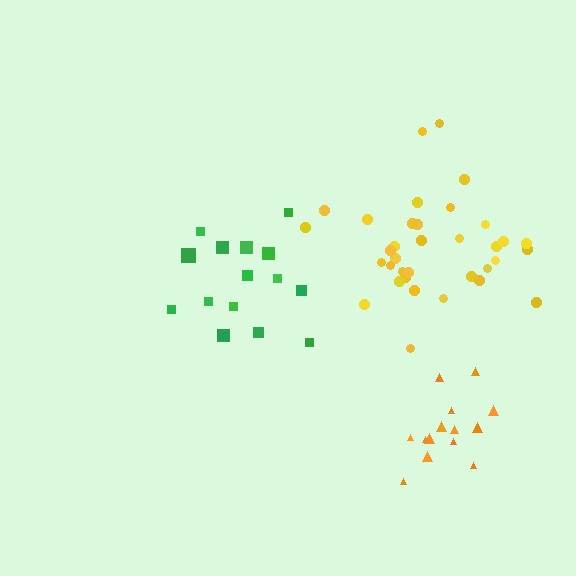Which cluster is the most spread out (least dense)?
Green.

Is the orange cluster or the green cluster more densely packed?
Orange.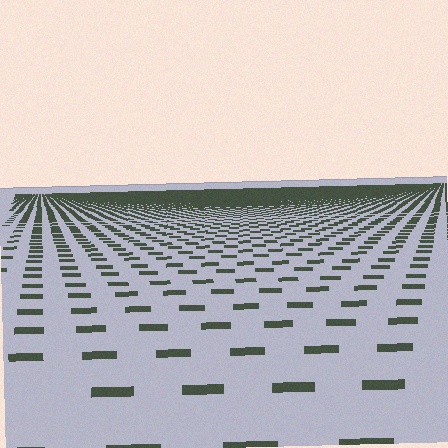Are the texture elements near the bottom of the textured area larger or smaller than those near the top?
Larger. Near the bottom, elements are closer to the viewer and appear at a bigger on-screen size.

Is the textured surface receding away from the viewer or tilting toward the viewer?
The surface is receding away from the viewer. Texture elements get smaller and denser toward the top.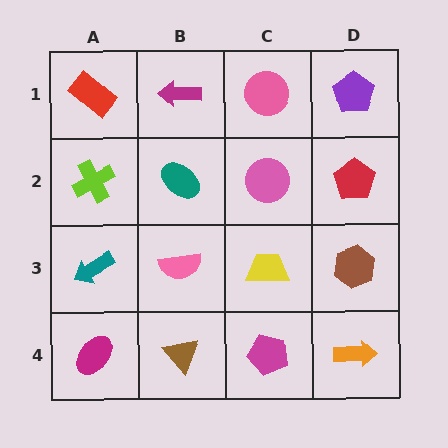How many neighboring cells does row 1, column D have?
2.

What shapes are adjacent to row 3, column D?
A red pentagon (row 2, column D), an orange arrow (row 4, column D), a yellow trapezoid (row 3, column C).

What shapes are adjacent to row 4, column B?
A pink semicircle (row 3, column B), a magenta ellipse (row 4, column A), a magenta pentagon (row 4, column C).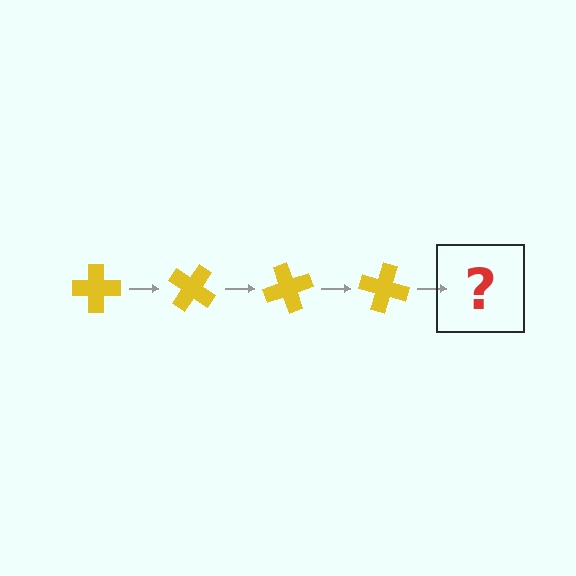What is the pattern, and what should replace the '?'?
The pattern is that the cross rotates 35 degrees each step. The '?' should be a yellow cross rotated 140 degrees.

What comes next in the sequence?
The next element should be a yellow cross rotated 140 degrees.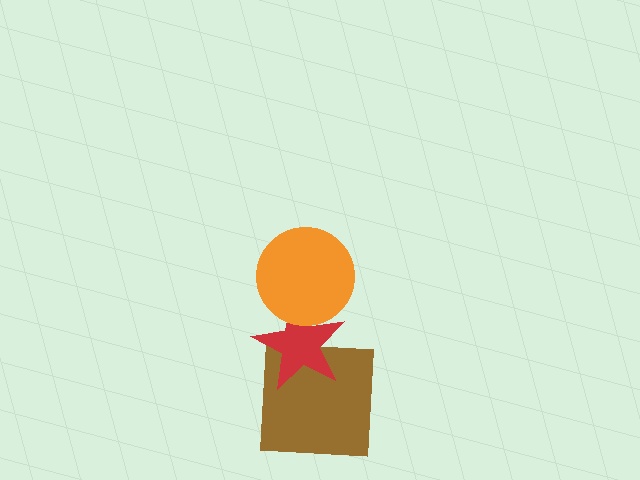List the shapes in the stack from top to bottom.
From top to bottom: the orange circle, the red star, the brown square.